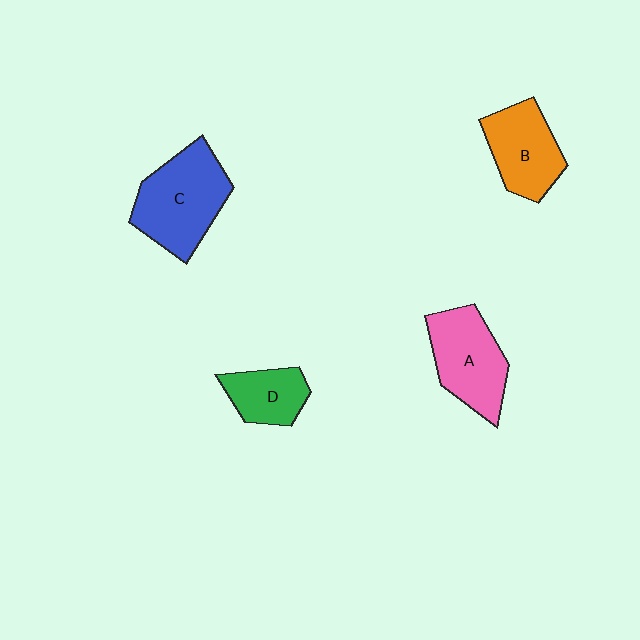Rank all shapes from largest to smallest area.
From largest to smallest: C (blue), A (pink), B (orange), D (green).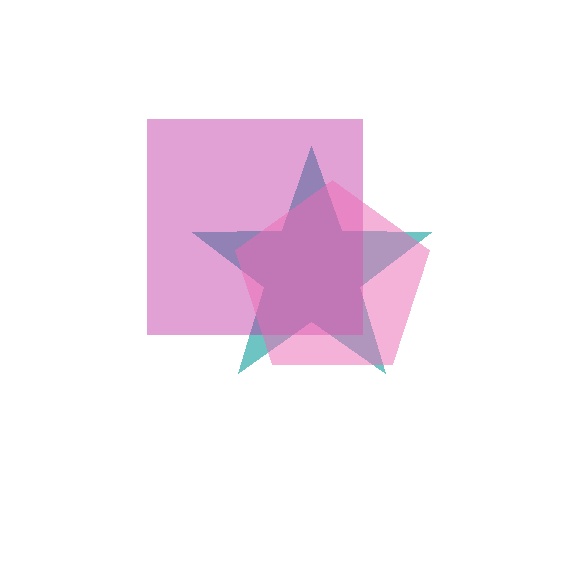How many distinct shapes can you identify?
There are 3 distinct shapes: a teal star, a magenta square, a pink pentagon.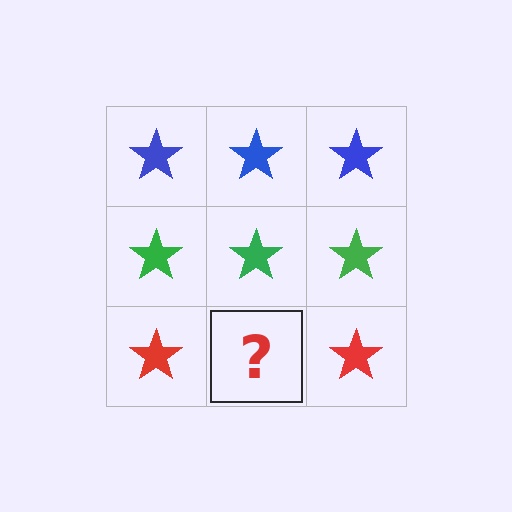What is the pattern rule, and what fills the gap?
The rule is that each row has a consistent color. The gap should be filled with a red star.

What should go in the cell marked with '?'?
The missing cell should contain a red star.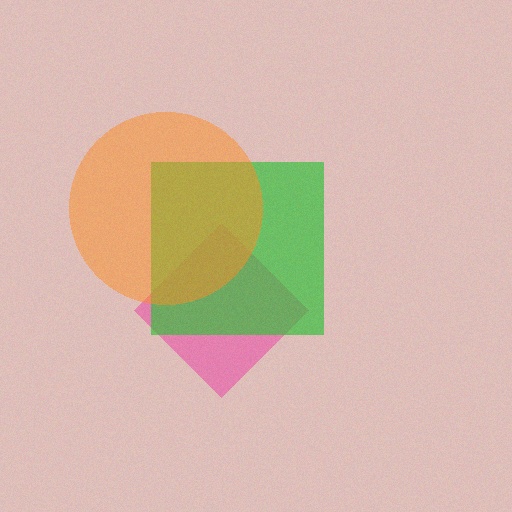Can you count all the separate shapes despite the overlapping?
Yes, there are 3 separate shapes.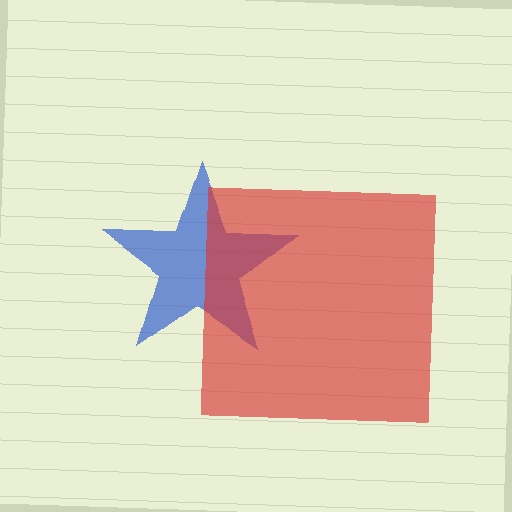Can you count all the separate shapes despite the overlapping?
Yes, there are 2 separate shapes.